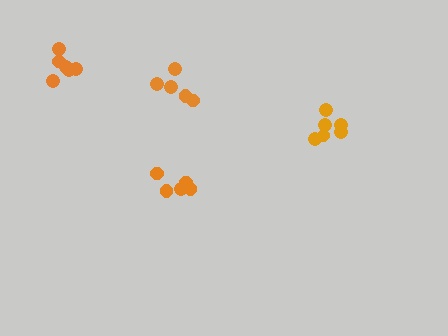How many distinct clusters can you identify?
There are 4 distinct clusters.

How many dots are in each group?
Group 1: 6 dots, Group 2: 5 dots, Group 3: 6 dots, Group 4: 5 dots (22 total).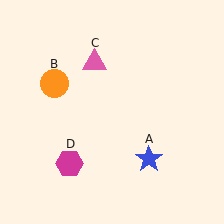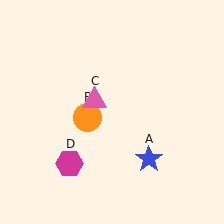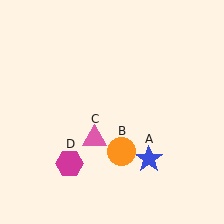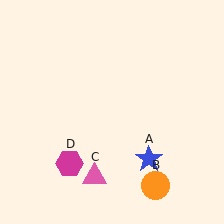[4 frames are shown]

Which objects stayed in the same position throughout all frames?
Blue star (object A) and magenta hexagon (object D) remained stationary.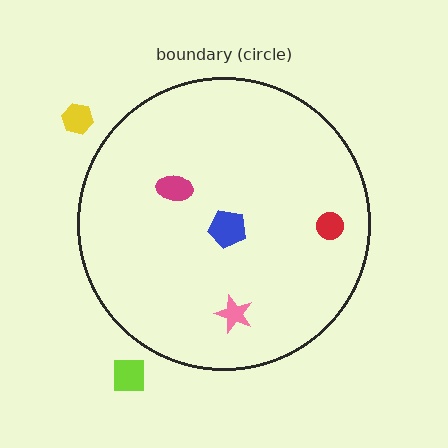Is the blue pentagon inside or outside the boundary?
Inside.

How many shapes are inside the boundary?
4 inside, 2 outside.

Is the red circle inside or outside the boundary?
Inside.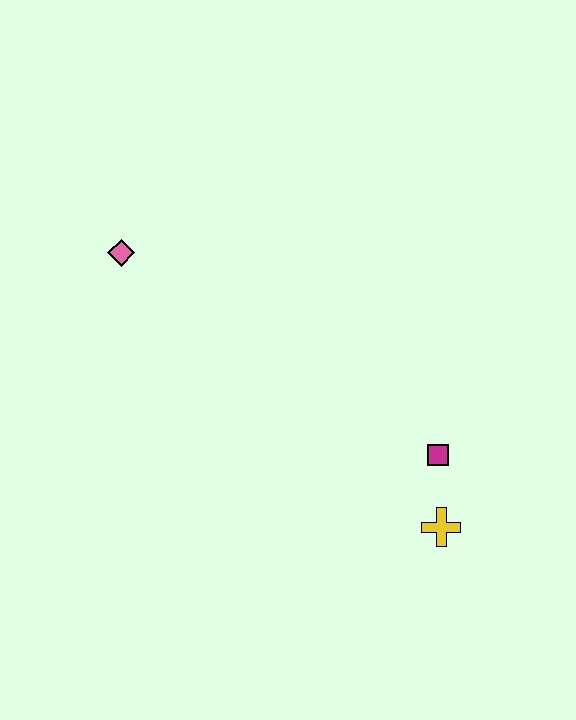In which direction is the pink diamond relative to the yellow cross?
The pink diamond is to the left of the yellow cross.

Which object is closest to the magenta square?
The yellow cross is closest to the magenta square.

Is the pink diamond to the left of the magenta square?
Yes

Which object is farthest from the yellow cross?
The pink diamond is farthest from the yellow cross.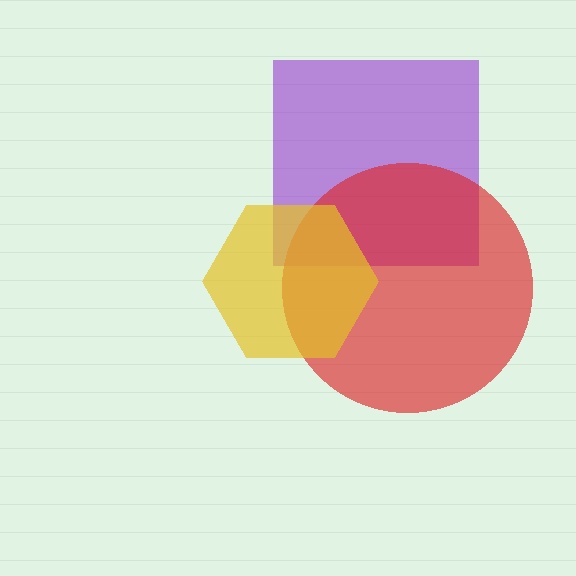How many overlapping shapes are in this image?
There are 3 overlapping shapes in the image.